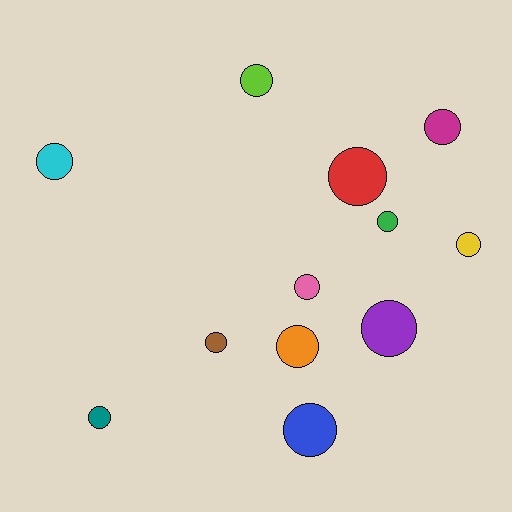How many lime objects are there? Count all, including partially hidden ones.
There is 1 lime object.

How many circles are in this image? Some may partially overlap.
There are 12 circles.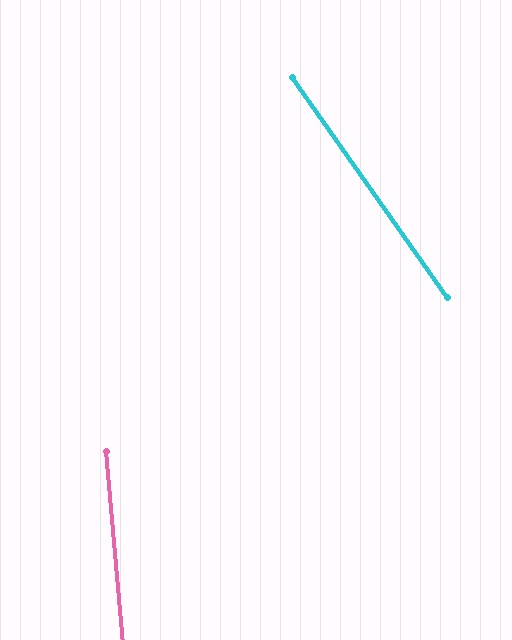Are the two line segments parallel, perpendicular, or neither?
Neither parallel nor perpendicular — they differ by about 30°.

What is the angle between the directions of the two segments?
Approximately 30 degrees.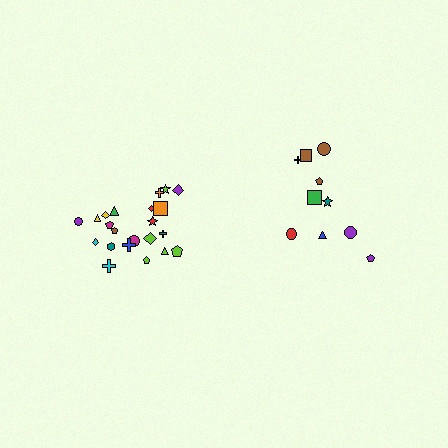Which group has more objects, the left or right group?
The left group.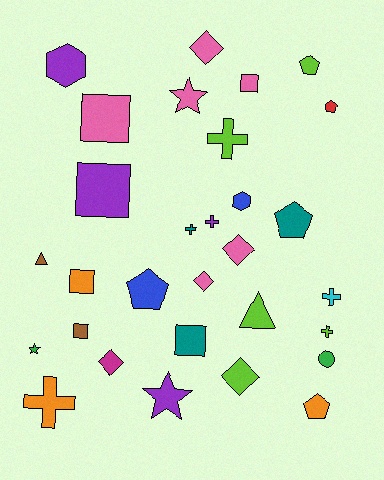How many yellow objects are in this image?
There are no yellow objects.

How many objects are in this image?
There are 30 objects.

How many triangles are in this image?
There are 2 triangles.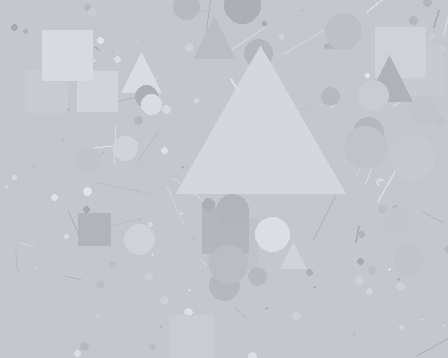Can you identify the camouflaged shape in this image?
The camouflaged shape is a triangle.